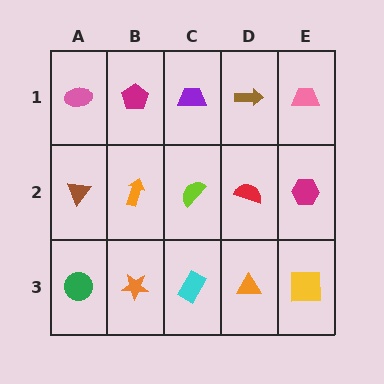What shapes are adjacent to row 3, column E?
A magenta hexagon (row 2, column E), an orange triangle (row 3, column D).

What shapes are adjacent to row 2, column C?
A purple trapezoid (row 1, column C), a cyan rectangle (row 3, column C), an orange arrow (row 2, column B), a red semicircle (row 2, column D).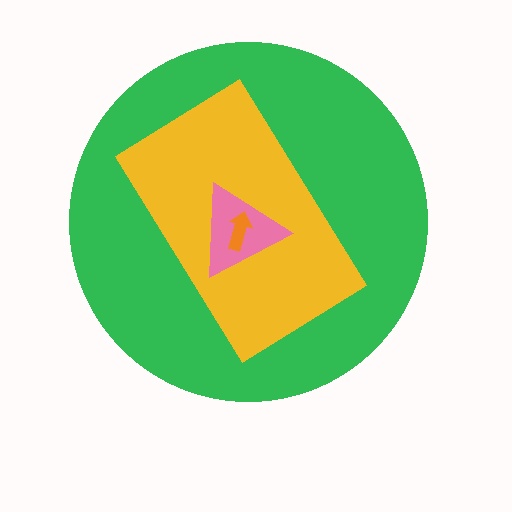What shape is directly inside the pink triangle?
The orange arrow.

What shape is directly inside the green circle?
The yellow rectangle.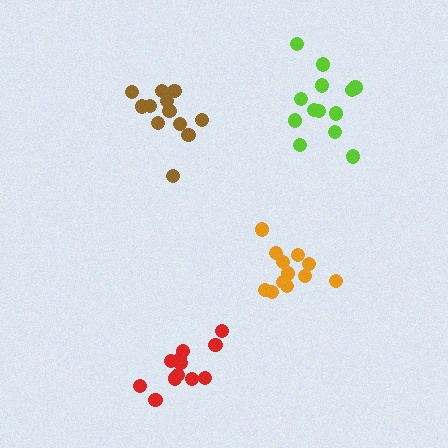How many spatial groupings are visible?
There are 4 spatial groupings.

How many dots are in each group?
Group 1: 12 dots, Group 2: 13 dots, Group 3: 12 dots, Group 4: 12 dots (49 total).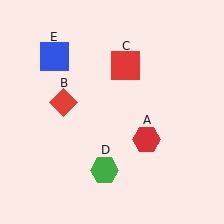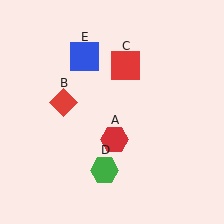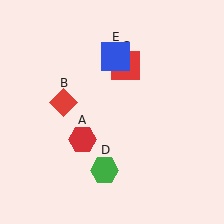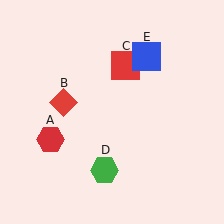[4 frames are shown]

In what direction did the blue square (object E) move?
The blue square (object E) moved right.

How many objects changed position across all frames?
2 objects changed position: red hexagon (object A), blue square (object E).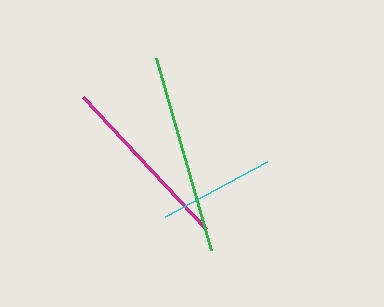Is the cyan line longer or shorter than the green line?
The green line is longer than the cyan line.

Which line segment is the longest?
The green line is the longest at approximately 200 pixels.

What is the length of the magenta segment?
The magenta segment is approximately 181 pixels long.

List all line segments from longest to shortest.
From longest to shortest: green, magenta, cyan.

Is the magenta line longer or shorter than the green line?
The green line is longer than the magenta line.